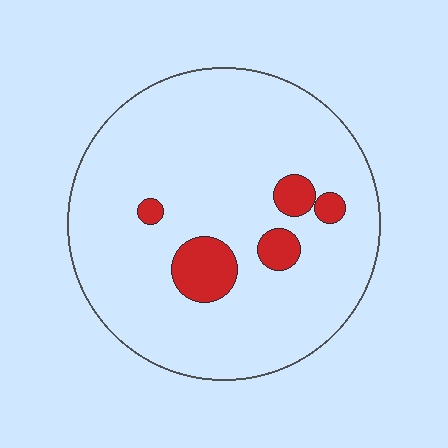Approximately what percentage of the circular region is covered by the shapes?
Approximately 10%.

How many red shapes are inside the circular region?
5.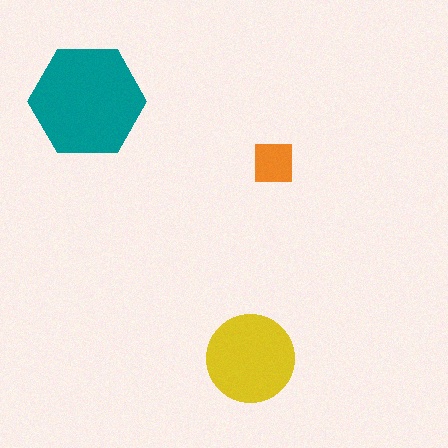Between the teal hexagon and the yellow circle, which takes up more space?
The teal hexagon.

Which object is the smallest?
The orange square.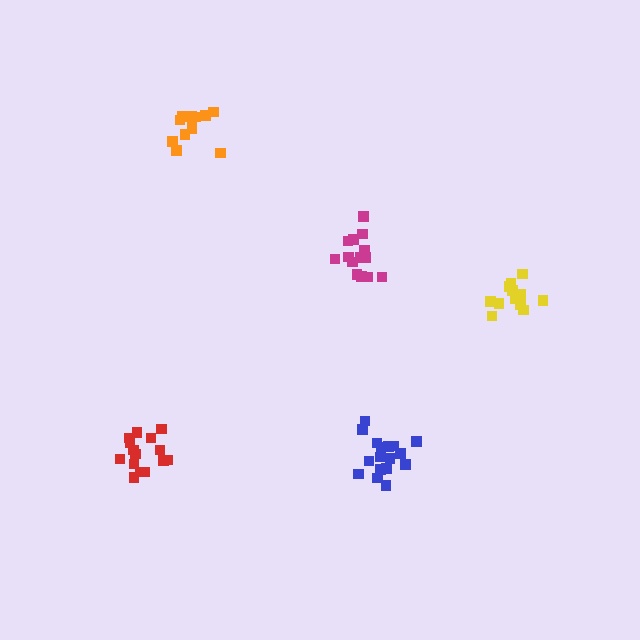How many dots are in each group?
Group 1: 18 dots, Group 2: 14 dots, Group 3: 13 dots, Group 4: 15 dots, Group 5: 12 dots (72 total).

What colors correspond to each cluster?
The clusters are colored: blue, magenta, yellow, red, orange.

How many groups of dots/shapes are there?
There are 5 groups.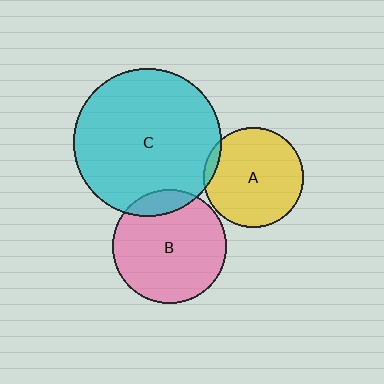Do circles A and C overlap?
Yes.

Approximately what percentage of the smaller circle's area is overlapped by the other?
Approximately 5%.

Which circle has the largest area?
Circle C (cyan).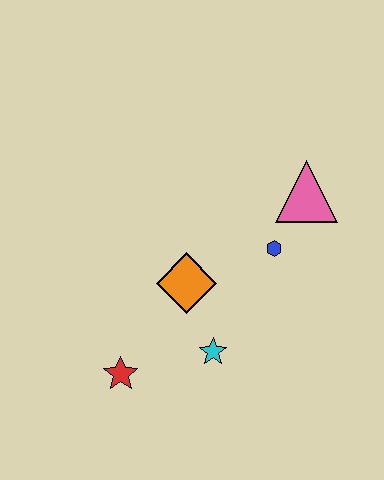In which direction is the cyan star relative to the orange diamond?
The cyan star is below the orange diamond.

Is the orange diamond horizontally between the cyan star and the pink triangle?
No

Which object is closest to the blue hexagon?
The pink triangle is closest to the blue hexagon.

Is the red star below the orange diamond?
Yes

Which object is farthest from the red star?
The pink triangle is farthest from the red star.